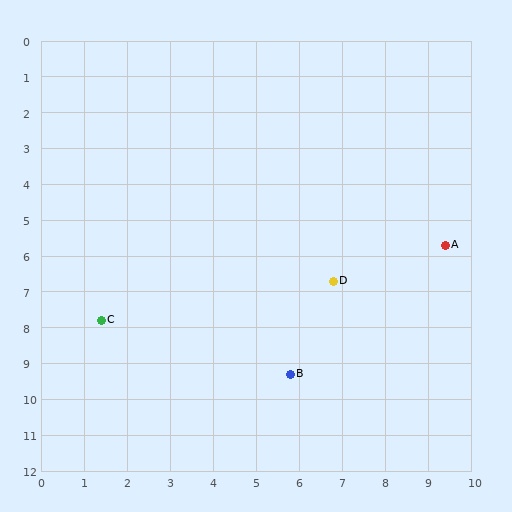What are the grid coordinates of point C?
Point C is at approximately (1.4, 7.8).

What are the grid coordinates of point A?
Point A is at approximately (9.4, 5.7).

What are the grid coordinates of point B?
Point B is at approximately (5.8, 9.3).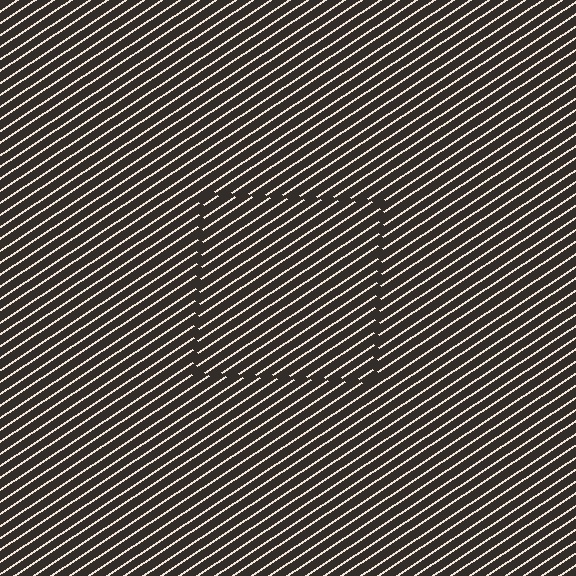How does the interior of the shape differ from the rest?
The interior of the shape contains the same grating, shifted by half a period — the contour is defined by the phase discontinuity where line-ends from the inner and outer gratings abut.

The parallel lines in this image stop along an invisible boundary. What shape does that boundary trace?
An illusory square. The interior of the shape contains the same grating, shifted by half a period — the contour is defined by the phase discontinuity where line-ends from the inner and outer gratings abut.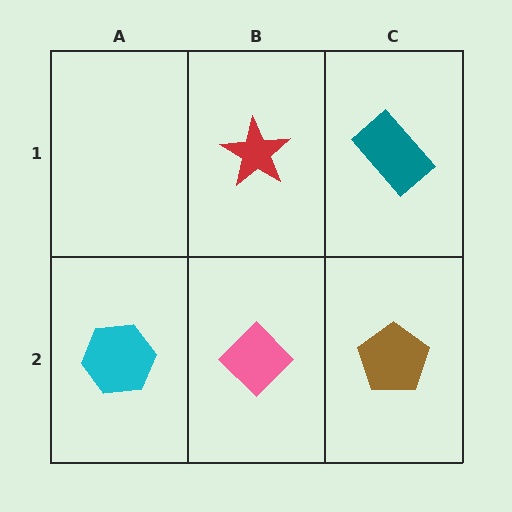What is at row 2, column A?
A cyan hexagon.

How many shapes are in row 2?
3 shapes.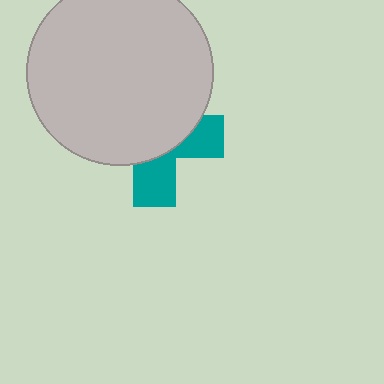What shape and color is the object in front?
The object in front is a light gray circle.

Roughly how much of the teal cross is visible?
A small part of it is visible (roughly 35%).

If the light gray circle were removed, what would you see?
You would see the complete teal cross.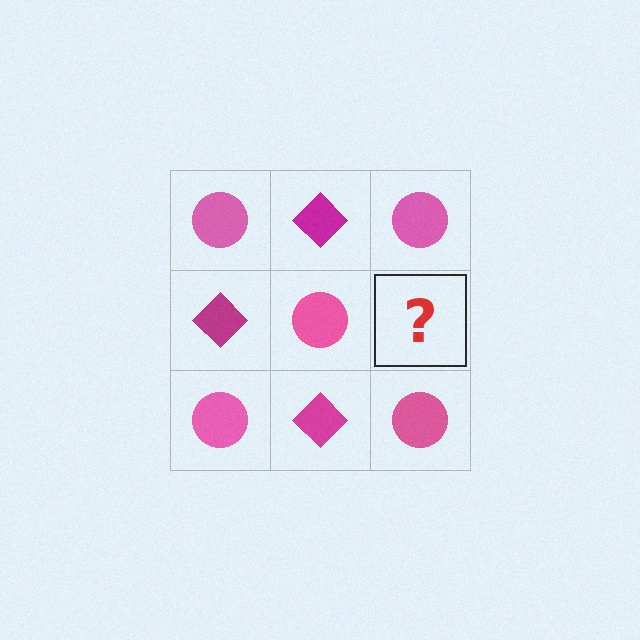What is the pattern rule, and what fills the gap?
The rule is that it alternates pink circle and magenta diamond in a checkerboard pattern. The gap should be filled with a magenta diamond.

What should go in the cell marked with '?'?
The missing cell should contain a magenta diamond.